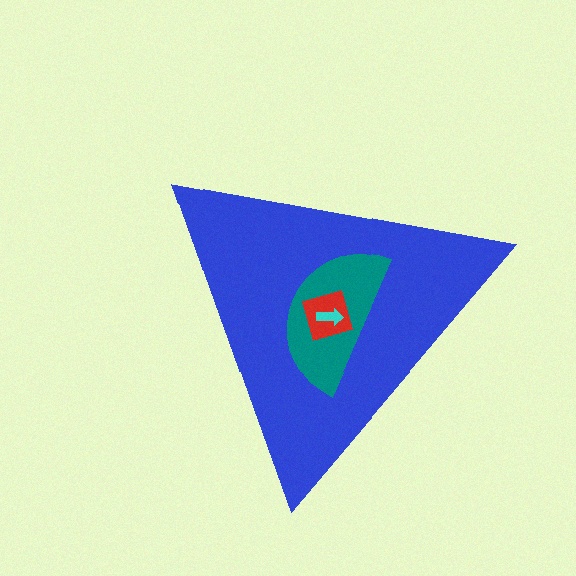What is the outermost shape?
The blue triangle.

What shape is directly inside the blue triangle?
The teal semicircle.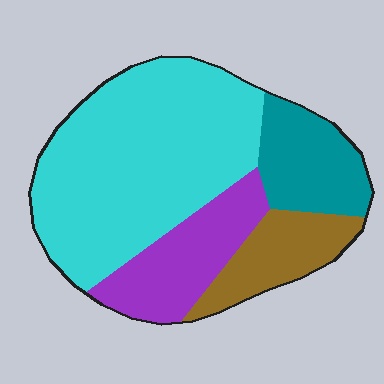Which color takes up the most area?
Cyan, at roughly 55%.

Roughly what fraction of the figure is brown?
Brown covers about 15% of the figure.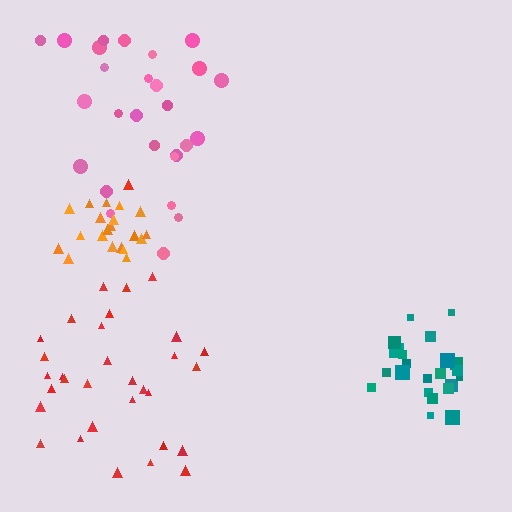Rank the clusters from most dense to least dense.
orange, teal, red, pink.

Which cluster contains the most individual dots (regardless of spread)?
Red (33).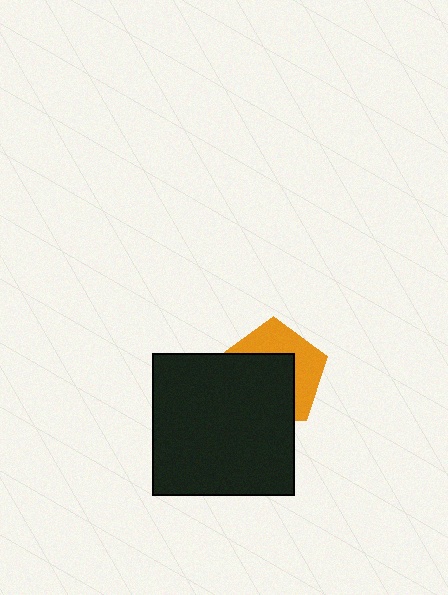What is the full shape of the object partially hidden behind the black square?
The partially hidden object is an orange pentagon.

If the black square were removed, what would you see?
You would see the complete orange pentagon.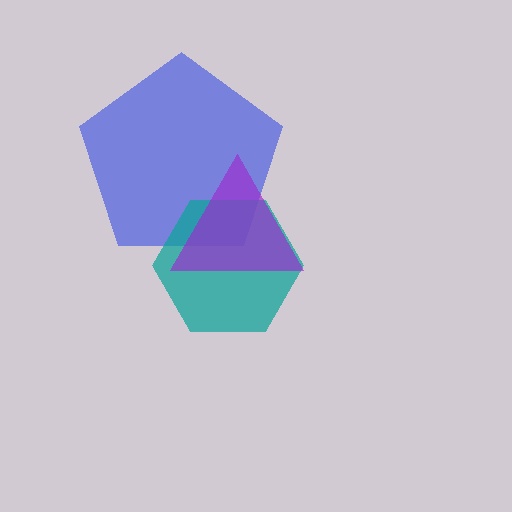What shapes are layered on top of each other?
The layered shapes are: a blue pentagon, a teal hexagon, a purple triangle.